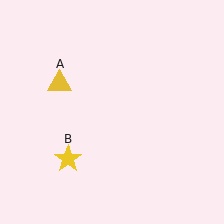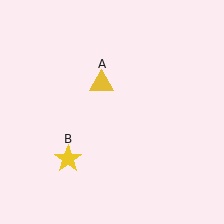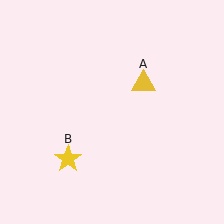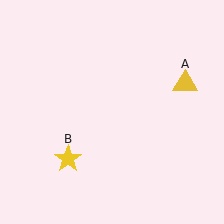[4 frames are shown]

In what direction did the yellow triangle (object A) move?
The yellow triangle (object A) moved right.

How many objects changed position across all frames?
1 object changed position: yellow triangle (object A).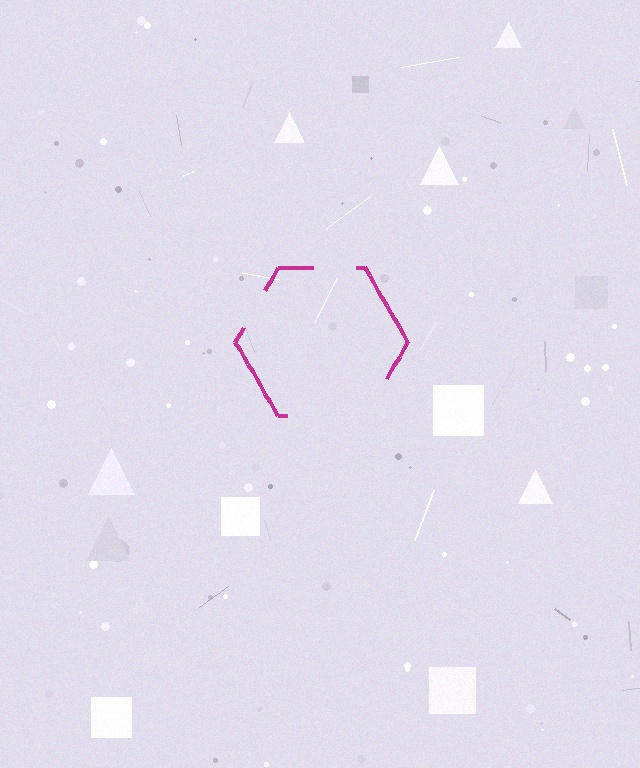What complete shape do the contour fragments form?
The contour fragments form a hexagon.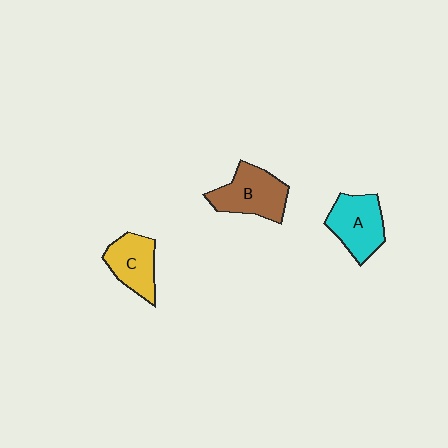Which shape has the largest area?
Shape B (brown).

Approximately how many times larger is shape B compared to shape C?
Approximately 1.2 times.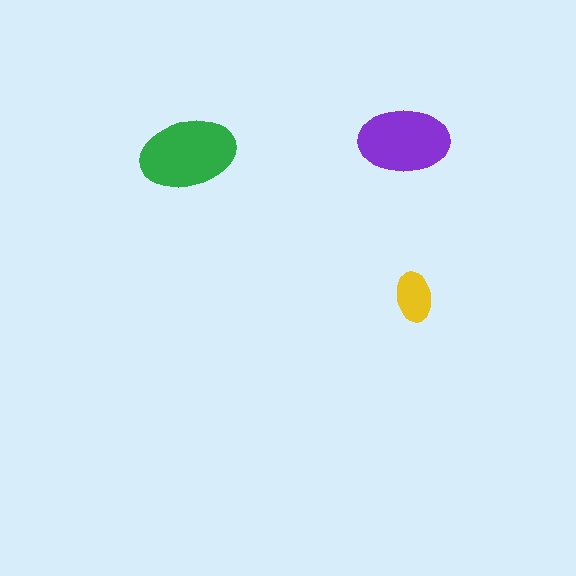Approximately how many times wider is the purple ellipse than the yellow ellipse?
About 2 times wider.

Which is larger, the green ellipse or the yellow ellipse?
The green one.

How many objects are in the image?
There are 3 objects in the image.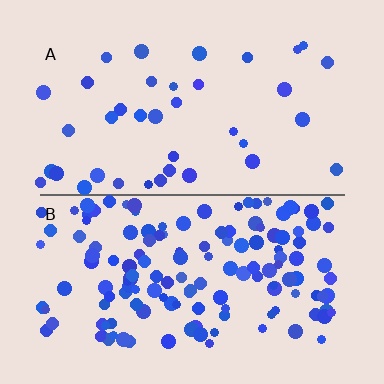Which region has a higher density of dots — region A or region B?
B (the bottom).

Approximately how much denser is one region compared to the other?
Approximately 3.8× — region B over region A.